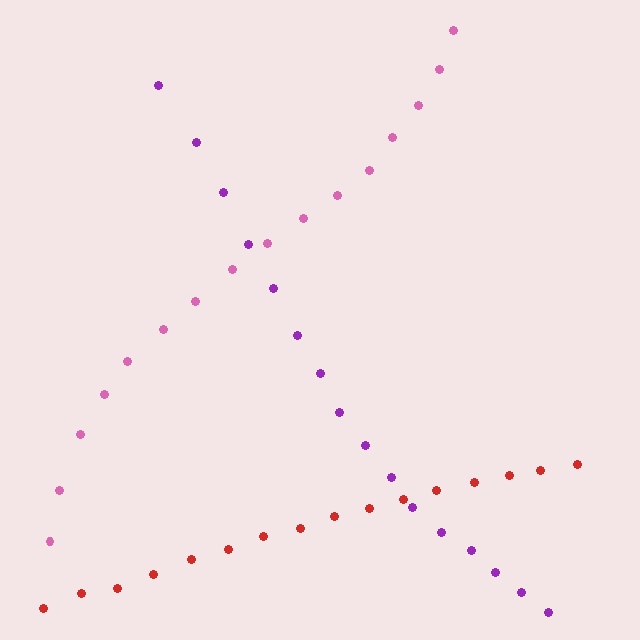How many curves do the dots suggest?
There are 3 distinct paths.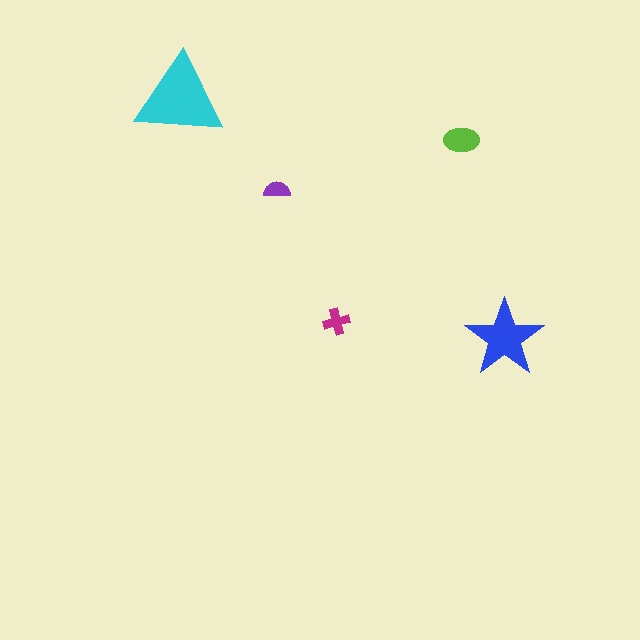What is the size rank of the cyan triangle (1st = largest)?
1st.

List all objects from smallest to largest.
The purple semicircle, the magenta cross, the lime ellipse, the blue star, the cyan triangle.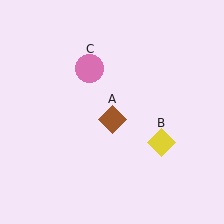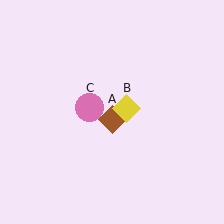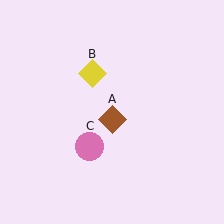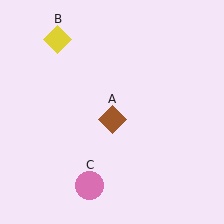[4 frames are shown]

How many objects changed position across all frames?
2 objects changed position: yellow diamond (object B), pink circle (object C).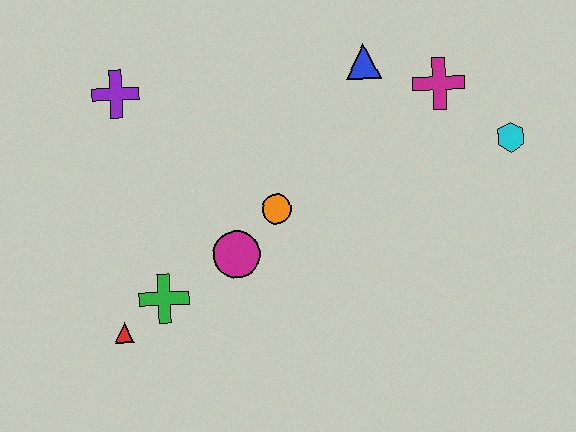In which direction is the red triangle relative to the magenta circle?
The red triangle is to the left of the magenta circle.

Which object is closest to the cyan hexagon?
The magenta cross is closest to the cyan hexagon.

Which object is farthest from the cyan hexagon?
The red triangle is farthest from the cyan hexagon.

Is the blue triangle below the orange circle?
No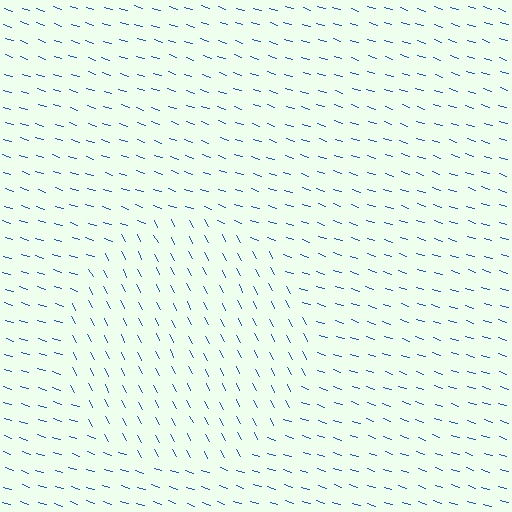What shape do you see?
I see a circle.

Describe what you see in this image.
The image is filled with small blue line segments. A circle region in the image has lines oriented differently from the surrounding lines, creating a visible texture boundary.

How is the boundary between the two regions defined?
The boundary is defined purely by a change in line orientation (approximately 45 degrees difference). All lines are the same color and thickness.